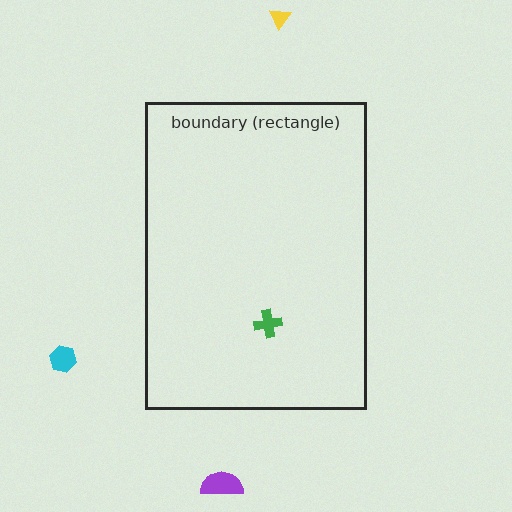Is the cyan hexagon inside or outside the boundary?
Outside.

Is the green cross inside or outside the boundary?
Inside.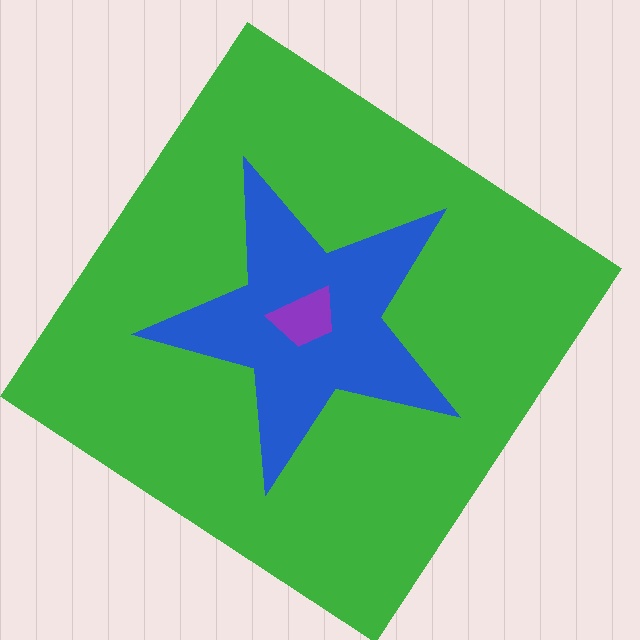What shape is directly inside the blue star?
The purple trapezoid.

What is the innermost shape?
The purple trapezoid.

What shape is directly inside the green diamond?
The blue star.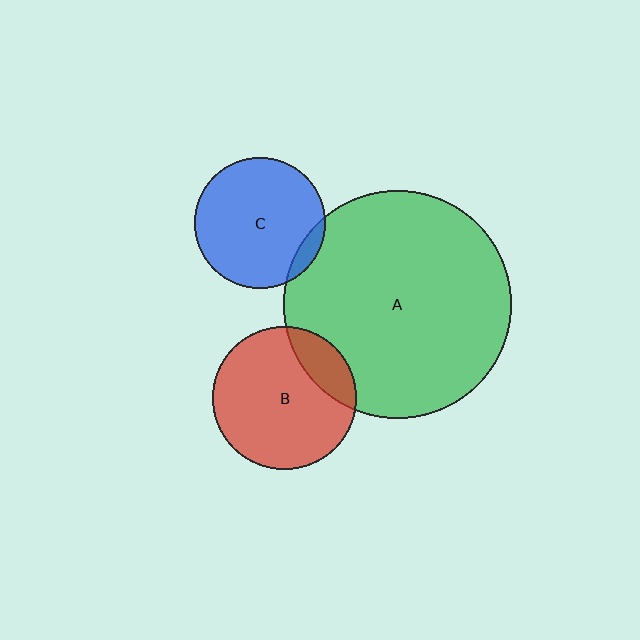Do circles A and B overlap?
Yes.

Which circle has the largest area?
Circle A (green).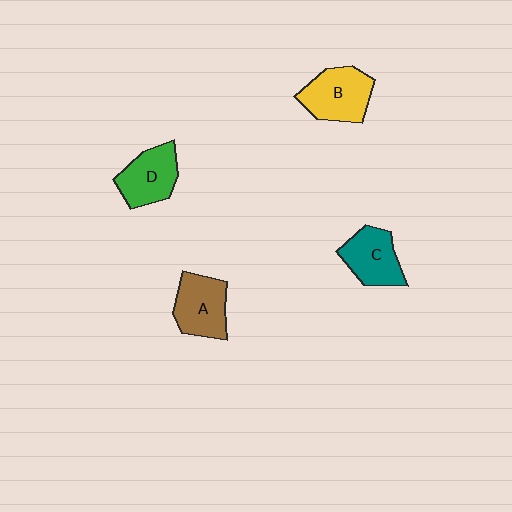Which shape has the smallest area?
Shape C (teal).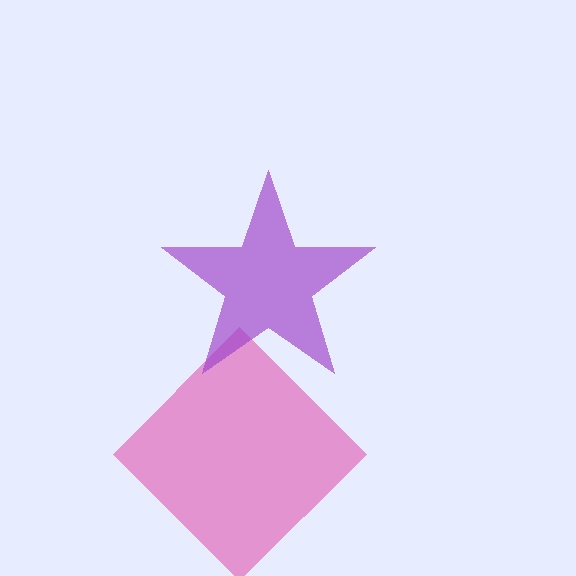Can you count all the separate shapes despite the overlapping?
Yes, there are 2 separate shapes.